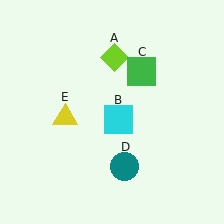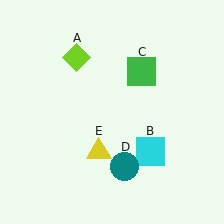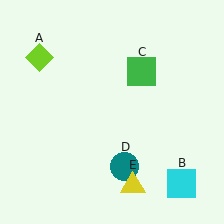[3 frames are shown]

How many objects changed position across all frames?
3 objects changed position: lime diamond (object A), cyan square (object B), yellow triangle (object E).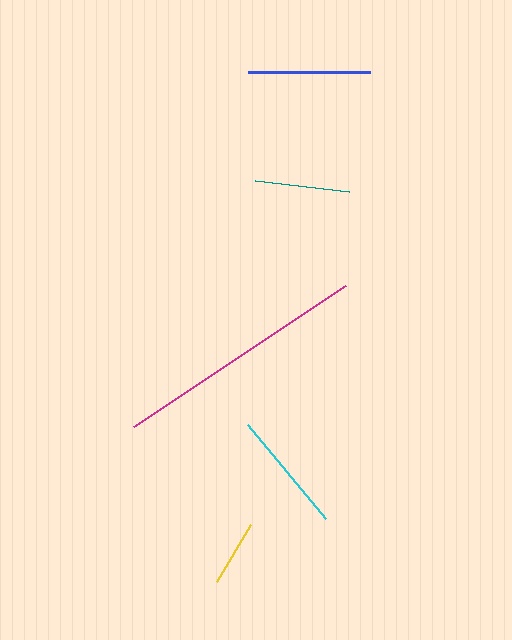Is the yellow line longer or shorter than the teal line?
The teal line is longer than the yellow line.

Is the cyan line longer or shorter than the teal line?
The cyan line is longer than the teal line.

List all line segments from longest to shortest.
From longest to shortest: magenta, blue, cyan, teal, yellow.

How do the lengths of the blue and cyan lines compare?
The blue and cyan lines are approximately the same length.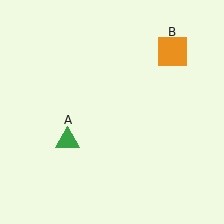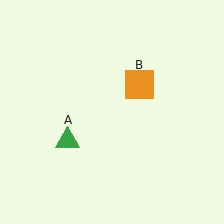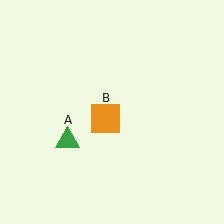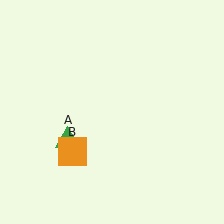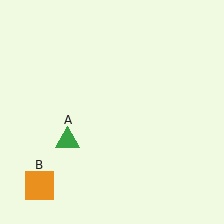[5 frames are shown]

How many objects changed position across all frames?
1 object changed position: orange square (object B).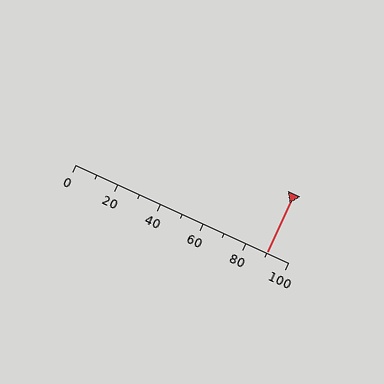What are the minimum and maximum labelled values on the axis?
The axis runs from 0 to 100.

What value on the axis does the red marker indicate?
The marker indicates approximately 90.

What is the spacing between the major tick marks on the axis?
The major ticks are spaced 20 apart.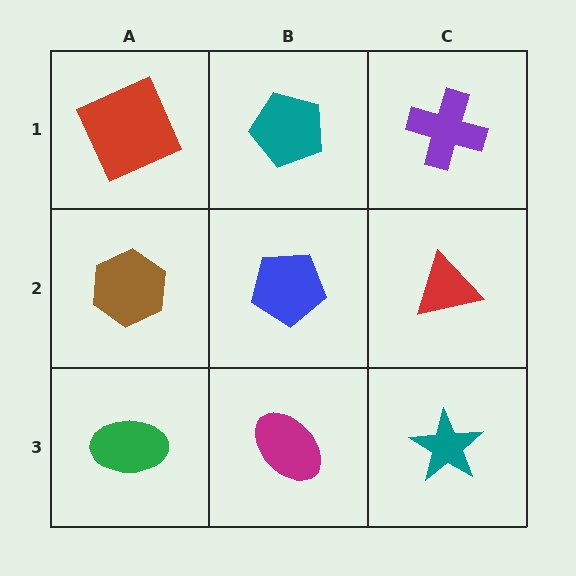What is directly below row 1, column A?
A brown hexagon.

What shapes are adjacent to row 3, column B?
A blue pentagon (row 2, column B), a green ellipse (row 3, column A), a teal star (row 3, column C).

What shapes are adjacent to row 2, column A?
A red square (row 1, column A), a green ellipse (row 3, column A), a blue pentagon (row 2, column B).